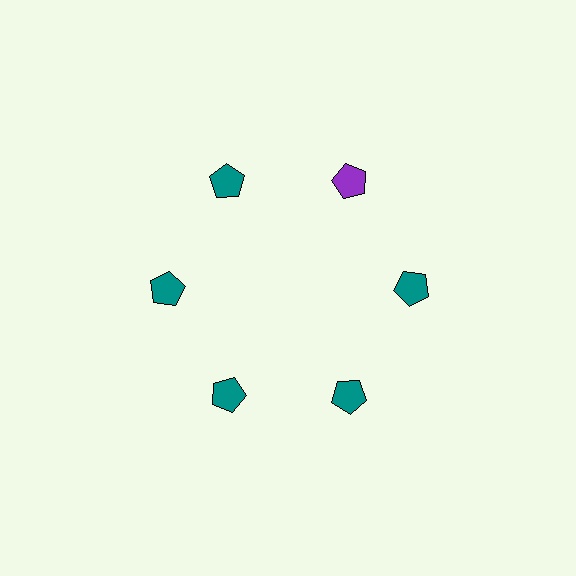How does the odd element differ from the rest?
It has a different color: purple instead of teal.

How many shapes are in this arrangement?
There are 6 shapes arranged in a ring pattern.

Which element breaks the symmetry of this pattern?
The purple pentagon at roughly the 1 o'clock position breaks the symmetry. All other shapes are teal pentagons.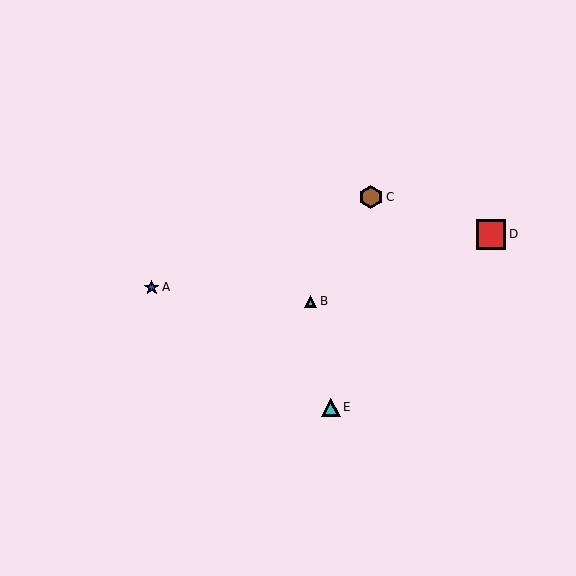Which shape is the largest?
The red square (labeled D) is the largest.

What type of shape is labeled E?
Shape E is a cyan triangle.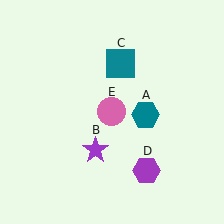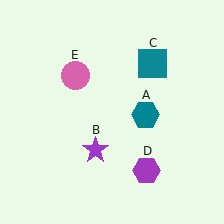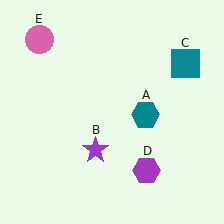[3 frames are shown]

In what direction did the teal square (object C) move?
The teal square (object C) moved right.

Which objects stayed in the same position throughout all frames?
Teal hexagon (object A) and purple star (object B) and purple hexagon (object D) remained stationary.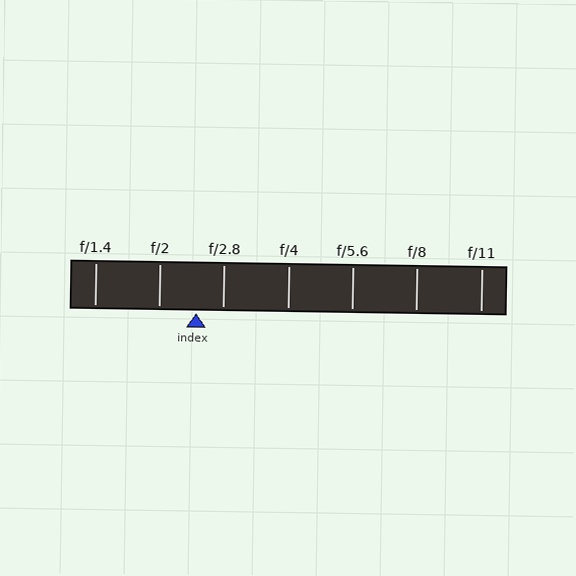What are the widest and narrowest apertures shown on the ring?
The widest aperture shown is f/1.4 and the narrowest is f/11.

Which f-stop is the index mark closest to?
The index mark is closest to f/2.8.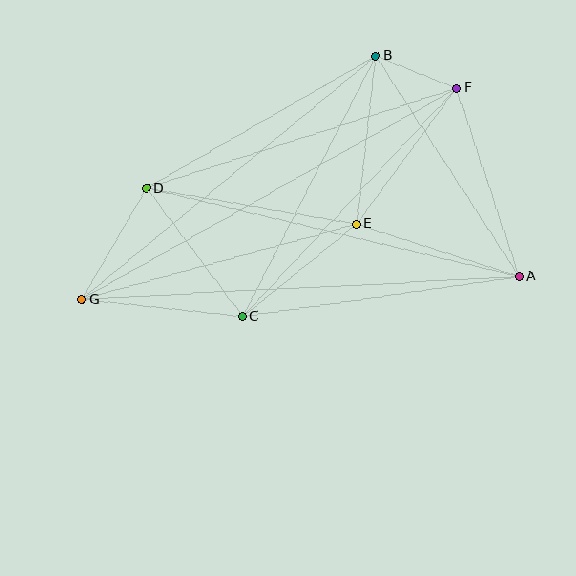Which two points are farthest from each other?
Points A and G are farthest from each other.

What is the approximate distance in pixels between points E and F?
The distance between E and F is approximately 168 pixels.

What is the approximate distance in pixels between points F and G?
The distance between F and G is approximately 430 pixels.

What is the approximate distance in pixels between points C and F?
The distance between C and F is approximately 313 pixels.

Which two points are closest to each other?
Points B and F are closest to each other.